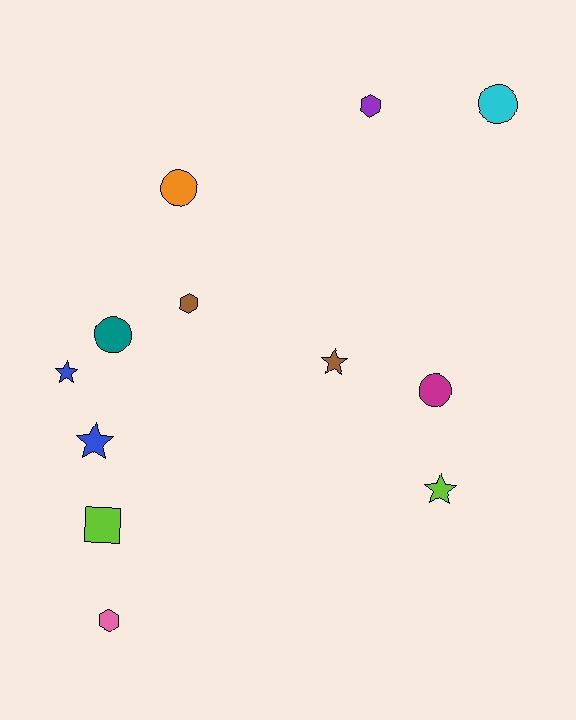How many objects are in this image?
There are 12 objects.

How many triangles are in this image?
There are no triangles.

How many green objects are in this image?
There are no green objects.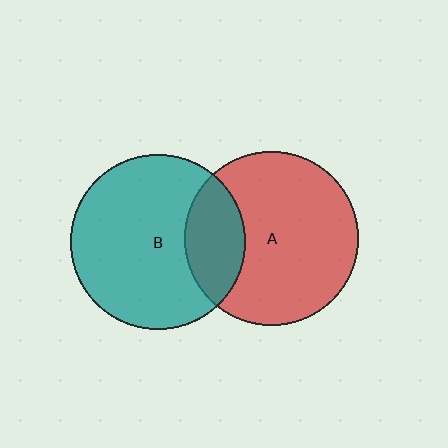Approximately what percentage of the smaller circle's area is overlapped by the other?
Approximately 25%.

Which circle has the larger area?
Circle B (teal).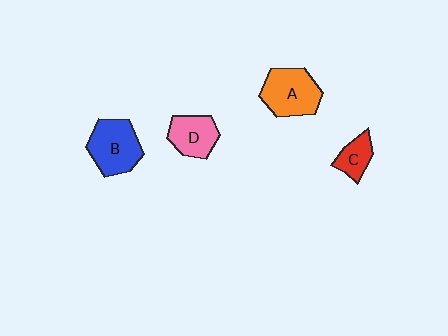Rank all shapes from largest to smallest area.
From largest to smallest: A (orange), B (blue), D (pink), C (red).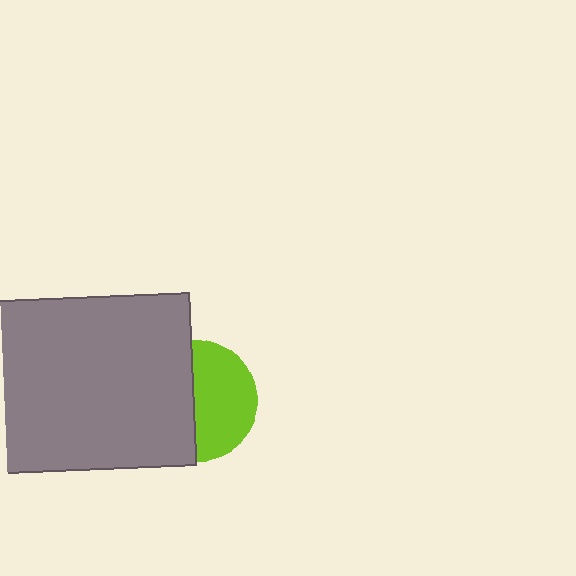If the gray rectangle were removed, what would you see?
You would see the complete lime circle.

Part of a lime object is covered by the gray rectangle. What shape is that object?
It is a circle.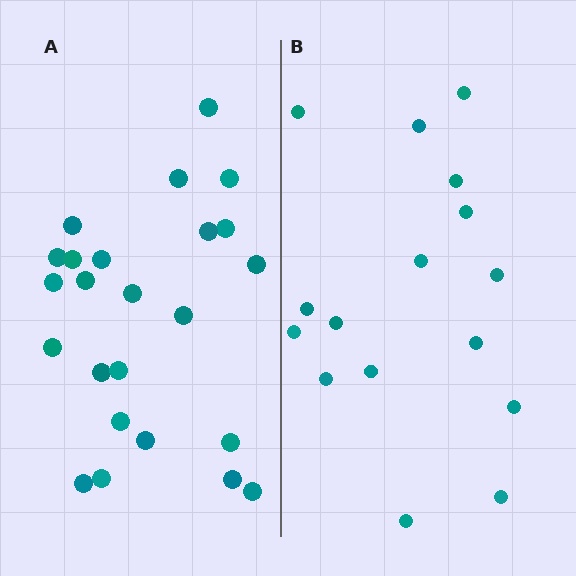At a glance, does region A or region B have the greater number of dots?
Region A (the left region) has more dots.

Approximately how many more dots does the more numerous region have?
Region A has roughly 8 or so more dots than region B.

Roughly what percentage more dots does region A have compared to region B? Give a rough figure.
About 50% more.